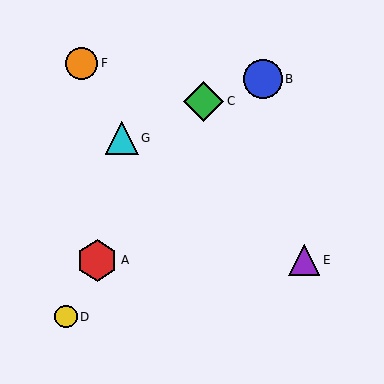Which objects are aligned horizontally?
Objects A, E are aligned horizontally.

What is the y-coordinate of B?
Object B is at y≈79.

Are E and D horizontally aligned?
No, E is at y≈260 and D is at y≈317.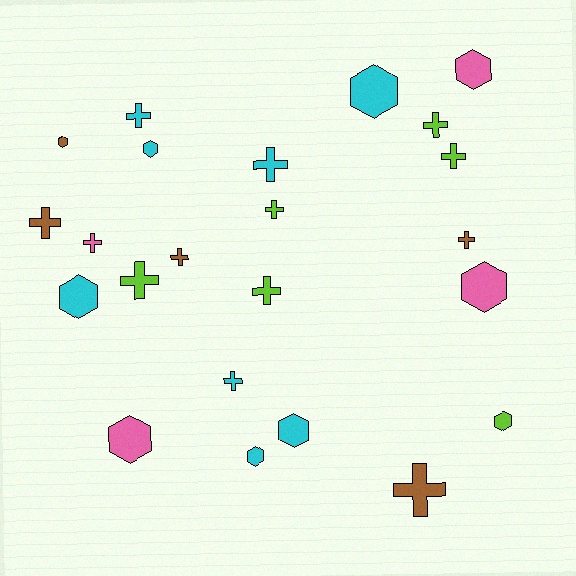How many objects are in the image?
There are 23 objects.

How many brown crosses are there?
There are 4 brown crosses.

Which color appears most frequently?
Cyan, with 8 objects.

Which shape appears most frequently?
Cross, with 13 objects.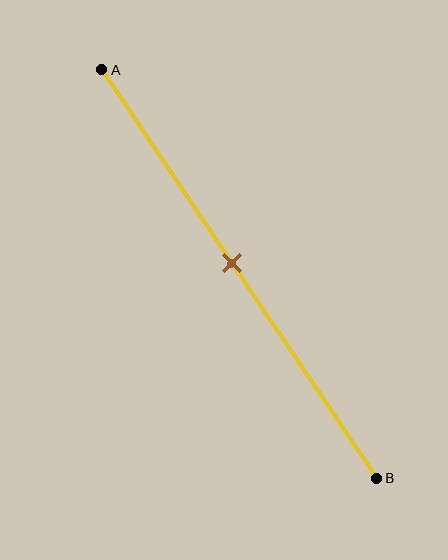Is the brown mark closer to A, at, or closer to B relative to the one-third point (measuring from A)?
The brown mark is closer to point B than the one-third point of segment AB.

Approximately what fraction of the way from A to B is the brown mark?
The brown mark is approximately 45% of the way from A to B.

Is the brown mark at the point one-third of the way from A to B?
No, the mark is at about 45% from A, not at the 33% one-third point.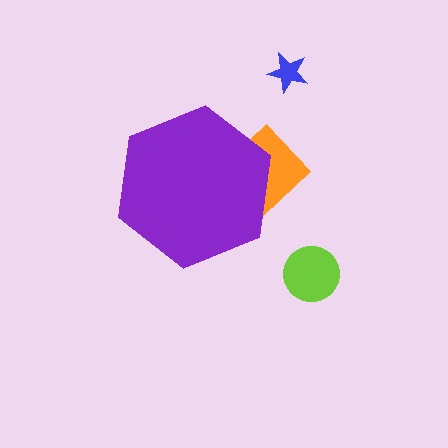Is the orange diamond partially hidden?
Yes, the orange diamond is partially hidden behind the purple hexagon.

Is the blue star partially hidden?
No, the blue star is fully visible.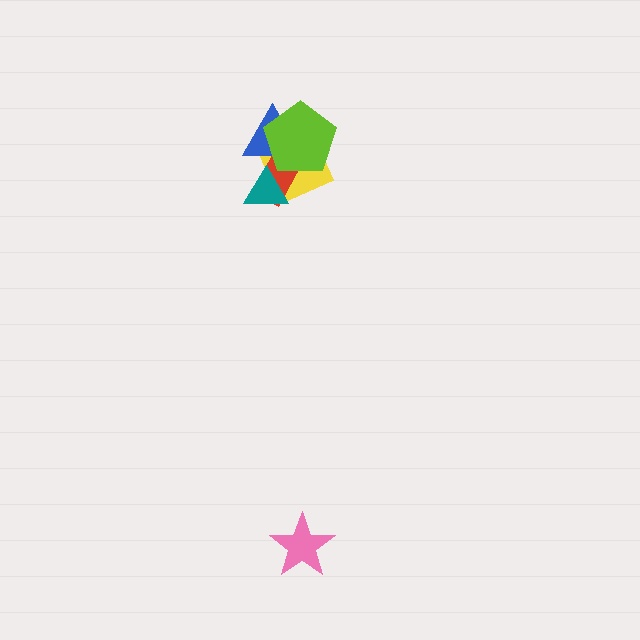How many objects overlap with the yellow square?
4 objects overlap with the yellow square.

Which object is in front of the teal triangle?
The blue triangle is in front of the teal triangle.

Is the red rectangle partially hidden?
Yes, it is partially covered by another shape.